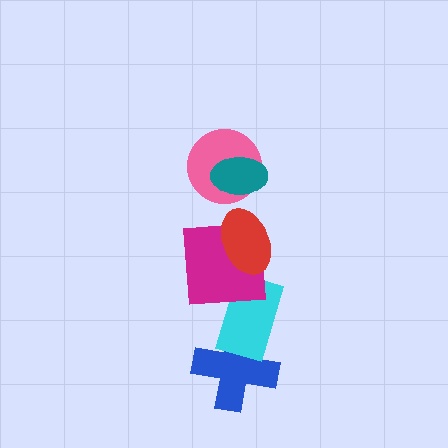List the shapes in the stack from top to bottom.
From top to bottom: the teal ellipse, the pink circle, the red ellipse, the magenta square, the cyan rectangle, the blue cross.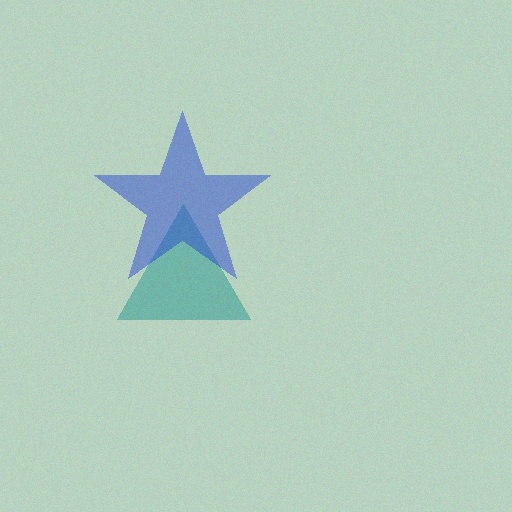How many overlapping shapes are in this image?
There are 2 overlapping shapes in the image.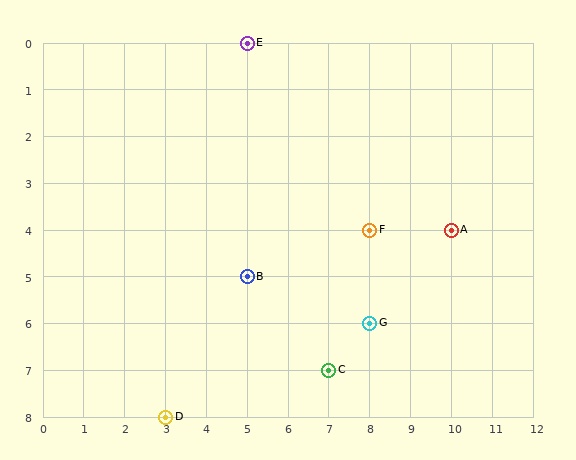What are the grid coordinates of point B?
Point B is at grid coordinates (5, 5).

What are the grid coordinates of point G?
Point G is at grid coordinates (8, 6).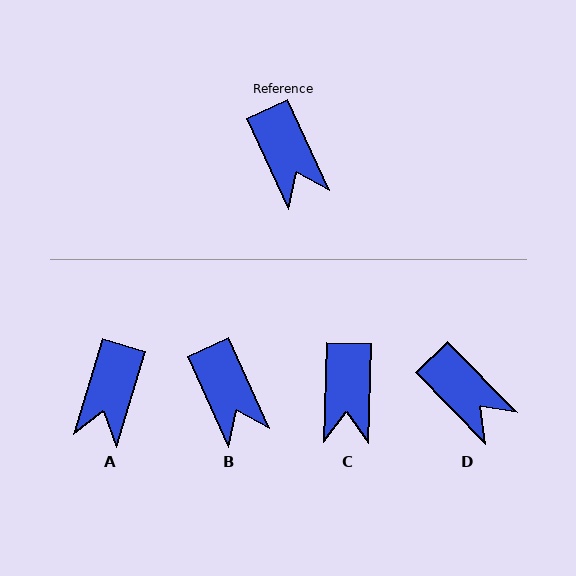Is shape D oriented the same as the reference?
No, it is off by about 20 degrees.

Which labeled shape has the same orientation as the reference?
B.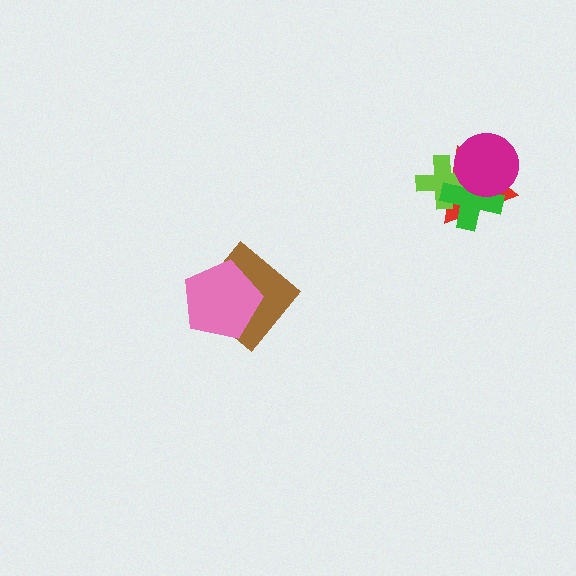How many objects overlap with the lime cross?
3 objects overlap with the lime cross.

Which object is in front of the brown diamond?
The pink pentagon is in front of the brown diamond.